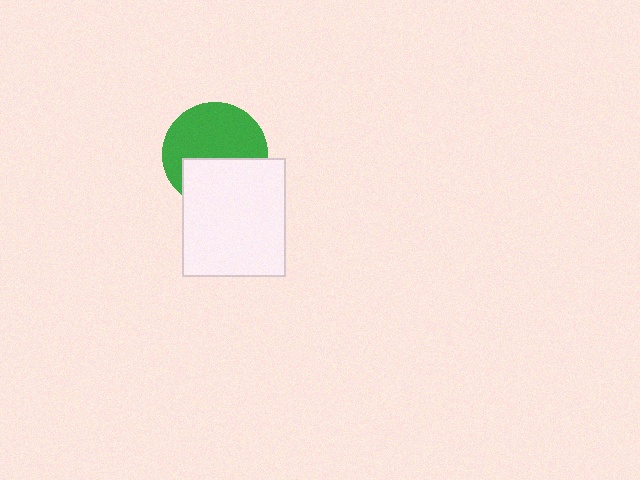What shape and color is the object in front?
The object in front is a white rectangle.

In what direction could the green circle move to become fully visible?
The green circle could move up. That would shift it out from behind the white rectangle entirely.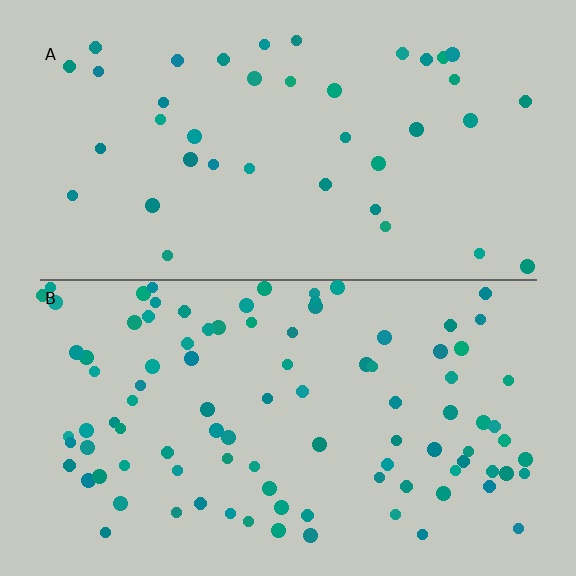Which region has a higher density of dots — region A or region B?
B (the bottom).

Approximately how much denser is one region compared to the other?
Approximately 2.4× — region B over region A.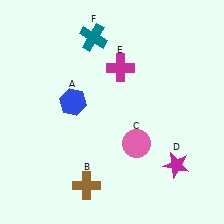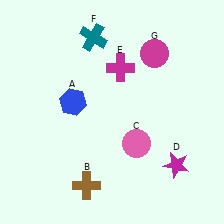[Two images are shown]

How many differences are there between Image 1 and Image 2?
There is 1 difference between the two images.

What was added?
A magenta circle (G) was added in Image 2.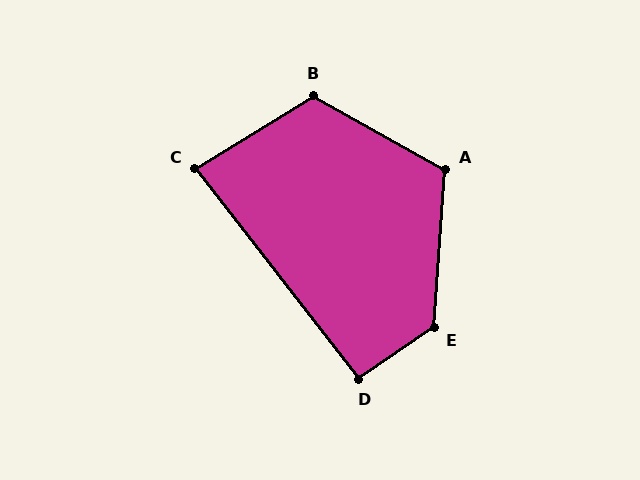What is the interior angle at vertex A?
Approximately 115 degrees (obtuse).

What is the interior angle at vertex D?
Approximately 94 degrees (approximately right).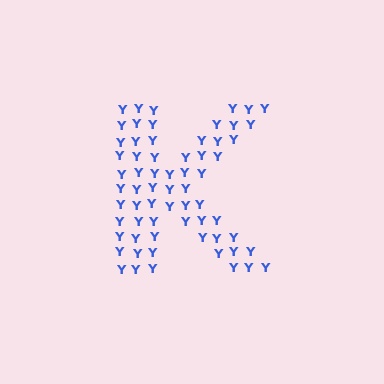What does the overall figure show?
The overall figure shows the letter K.